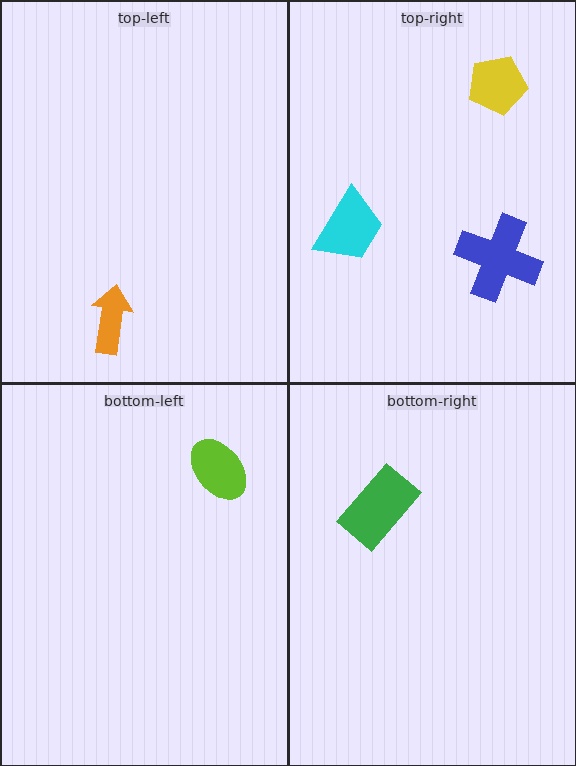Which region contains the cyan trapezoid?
The top-right region.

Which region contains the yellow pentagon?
The top-right region.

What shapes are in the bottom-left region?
The lime ellipse.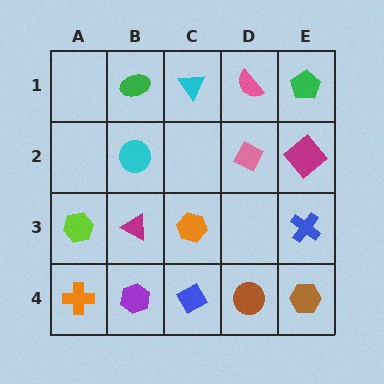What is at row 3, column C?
An orange hexagon.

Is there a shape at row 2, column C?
No, that cell is empty.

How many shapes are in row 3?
4 shapes.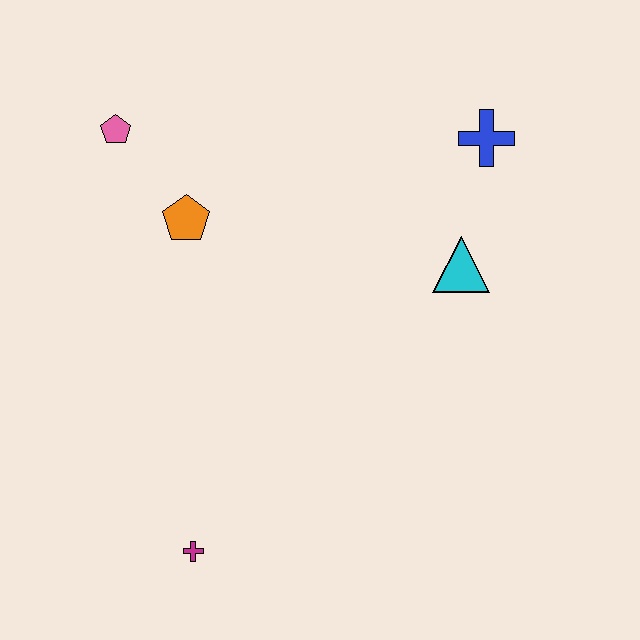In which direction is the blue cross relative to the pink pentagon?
The blue cross is to the right of the pink pentagon.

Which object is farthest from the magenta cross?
The blue cross is farthest from the magenta cross.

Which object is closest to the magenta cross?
The orange pentagon is closest to the magenta cross.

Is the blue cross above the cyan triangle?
Yes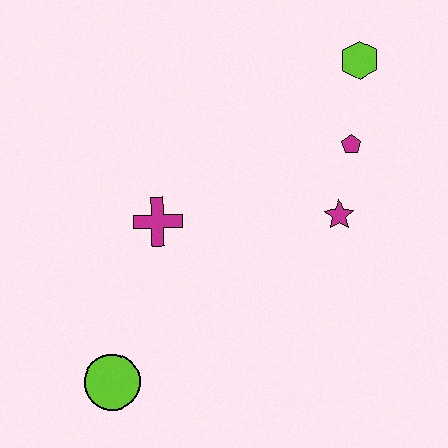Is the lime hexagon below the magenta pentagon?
No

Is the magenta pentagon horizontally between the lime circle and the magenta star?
No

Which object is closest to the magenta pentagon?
The magenta star is closest to the magenta pentagon.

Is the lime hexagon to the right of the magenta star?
Yes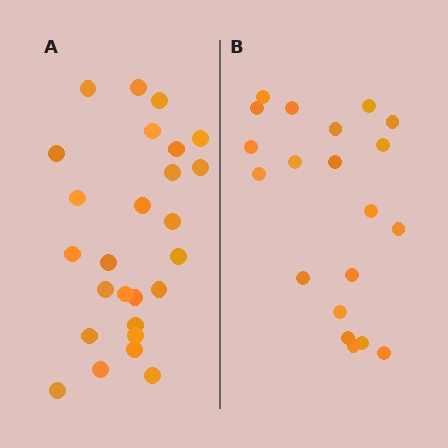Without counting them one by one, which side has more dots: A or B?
Region A (the left region) has more dots.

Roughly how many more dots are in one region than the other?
Region A has about 6 more dots than region B.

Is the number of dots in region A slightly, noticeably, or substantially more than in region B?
Region A has noticeably more, but not dramatically so. The ratio is roughly 1.3 to 1.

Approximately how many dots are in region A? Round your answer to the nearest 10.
About 30 dots. (The exact count is 26, which rounds to 30.)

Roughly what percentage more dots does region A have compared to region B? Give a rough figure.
About 30% more.